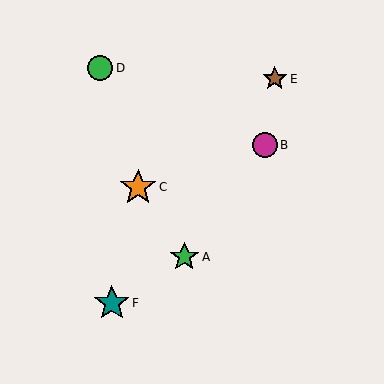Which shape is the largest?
The orange star (labeled C) is the largest.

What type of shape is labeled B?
Shape B is a magenta circle.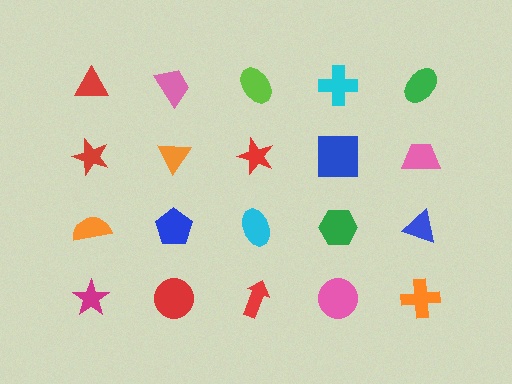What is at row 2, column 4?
A blue square.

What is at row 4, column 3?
A red arrow.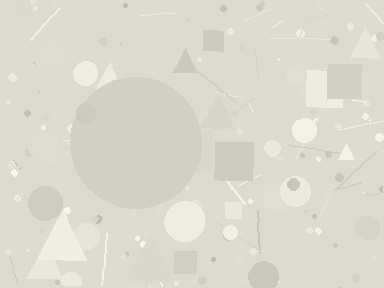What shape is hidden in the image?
A circle is hidden in the image.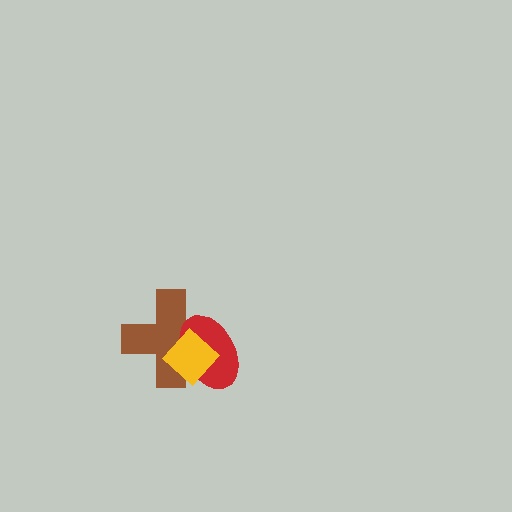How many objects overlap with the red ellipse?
2 objects overlap with the red ellipse.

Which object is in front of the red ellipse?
The yellow diamond is in front of the red ellipse.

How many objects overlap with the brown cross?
2 objects overlap with the brown cross.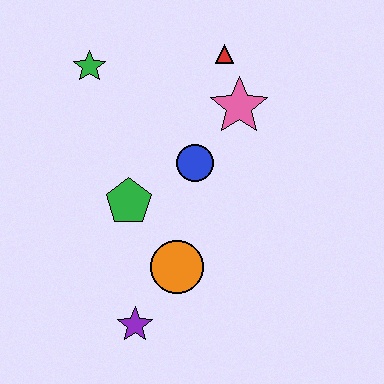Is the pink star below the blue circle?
No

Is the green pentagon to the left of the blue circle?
Yes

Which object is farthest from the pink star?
The purple star is farthest from the pink star.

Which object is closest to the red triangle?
The pink star is closest to the red triangle.